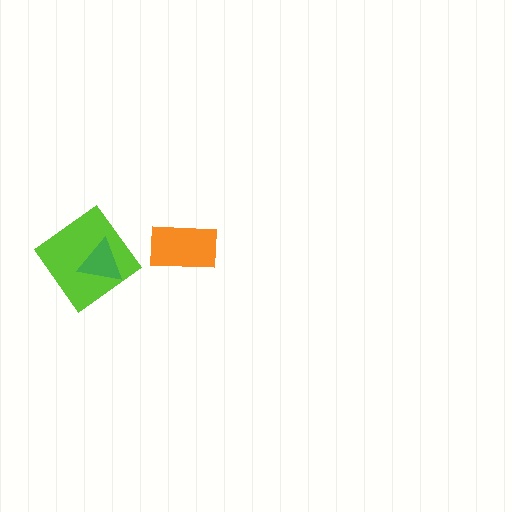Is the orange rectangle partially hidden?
No, no other shape covers it.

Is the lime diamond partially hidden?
Yes, it is partially covered by another shape.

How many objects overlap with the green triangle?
1 object overlaps with the green triangle.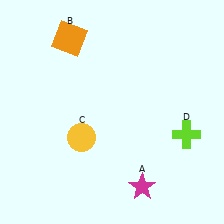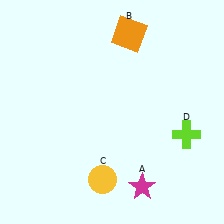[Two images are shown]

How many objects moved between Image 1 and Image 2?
2 objects moved between the two images.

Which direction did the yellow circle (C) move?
The yellow circle (C) moved down.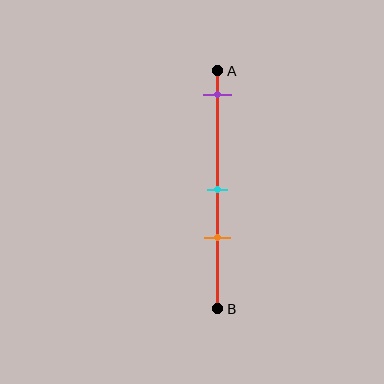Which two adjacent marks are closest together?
The cyan and orange marks are the closest adjacent pair.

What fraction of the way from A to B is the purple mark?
The purple mark is approximately 10% (0.1) of the way from A to B.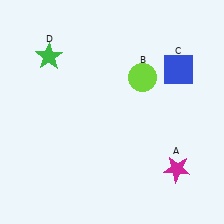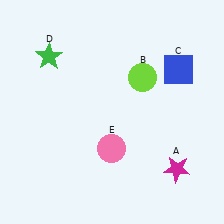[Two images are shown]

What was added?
A pink circle (E) was added in Image 2.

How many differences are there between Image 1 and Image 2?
There is 1 difference between the two images.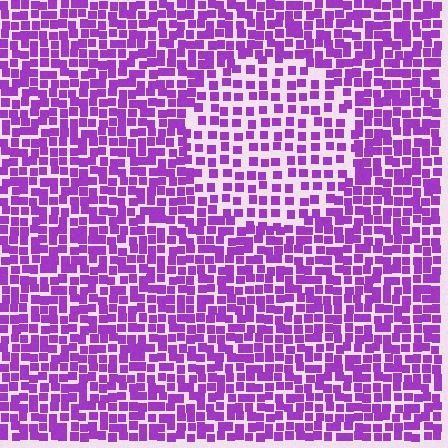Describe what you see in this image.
The image contains small purple elements arranged at two different densities. A circle-shaped region is visible where the elements are less densely packed than the surrounding area.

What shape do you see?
I see a circle.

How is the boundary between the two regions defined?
The boundary is defined by a change in element density (approximately 1.7x ratio). All elements are the same color, size, and shape.